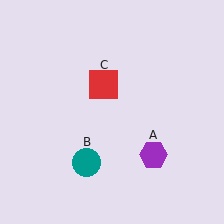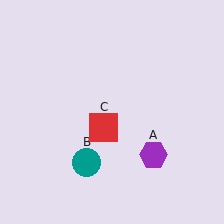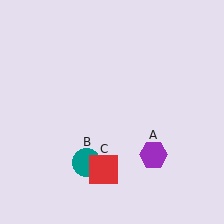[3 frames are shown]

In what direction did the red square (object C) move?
The red square (object C) moved down.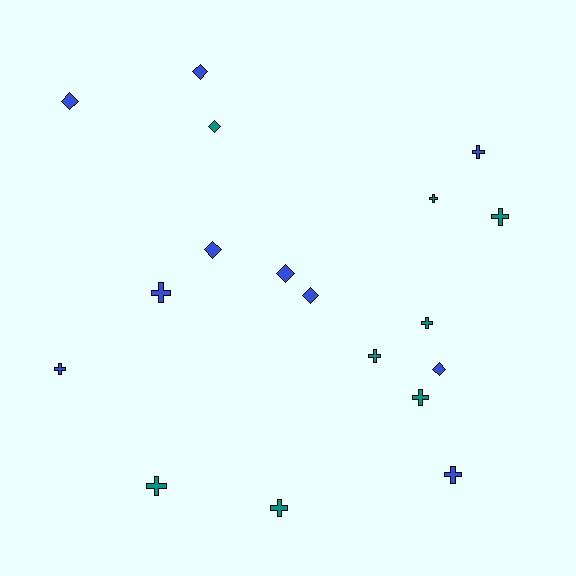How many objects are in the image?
There are 18 objects.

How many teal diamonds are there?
There is 1 teal diamond.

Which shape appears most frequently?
Cross, with 11 objects.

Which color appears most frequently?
Blue, with 10 objects.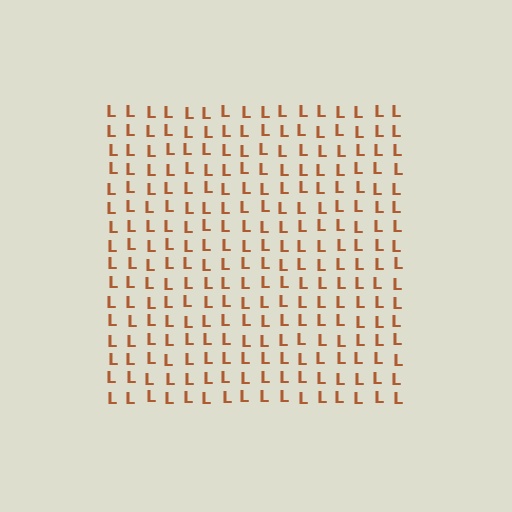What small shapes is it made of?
It is made of small letter L's.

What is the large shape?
The large shape is a square.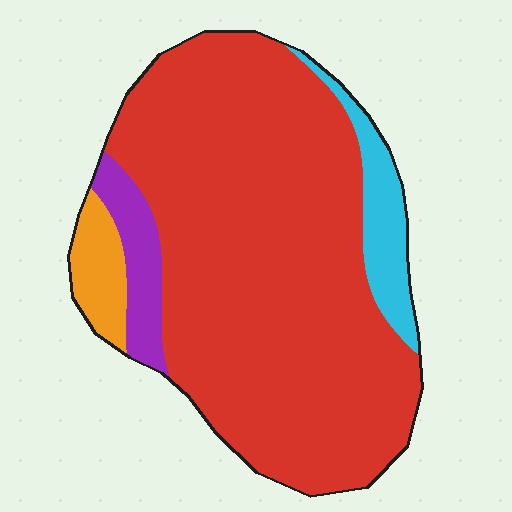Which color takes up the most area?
Red, at roughly 80%.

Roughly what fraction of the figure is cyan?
Cyan covers around 10% of the figure.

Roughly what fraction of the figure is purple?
Purple covers about 5% of the figure.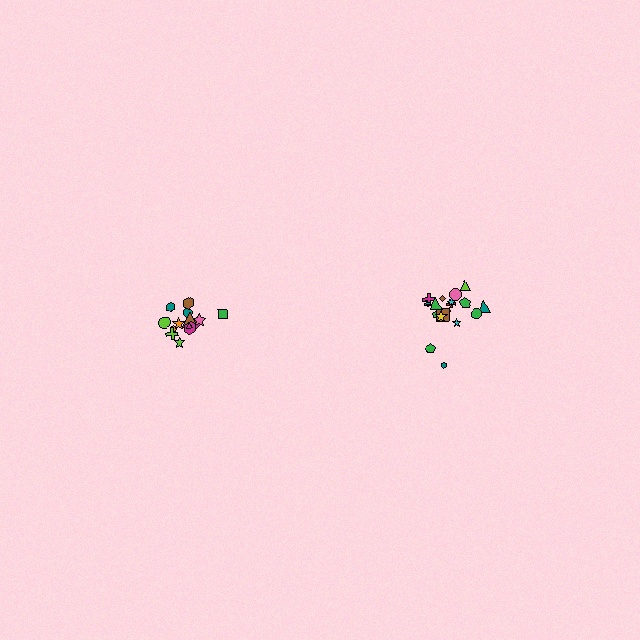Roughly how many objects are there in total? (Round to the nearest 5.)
Roughly 35 objects in total.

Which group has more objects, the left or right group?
The right group.